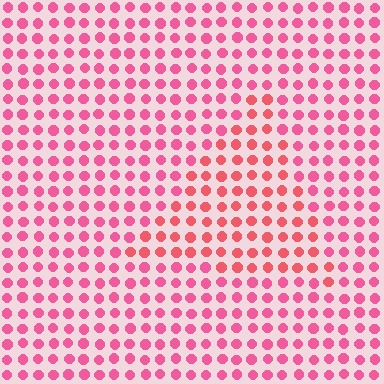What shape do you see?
I see a triangle.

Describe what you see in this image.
The image is filled with small pink elements in a uniform arrangement. A triangle-shaped region is visible where the elements are tinted to a slightly different hue, forming a subtle color boundary.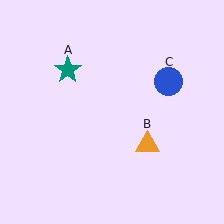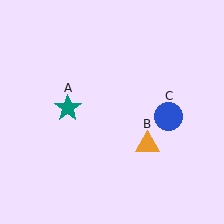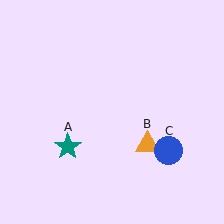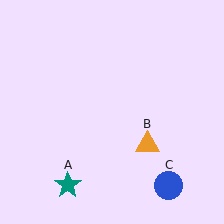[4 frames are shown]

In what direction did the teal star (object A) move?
The teal star (object A) moved down.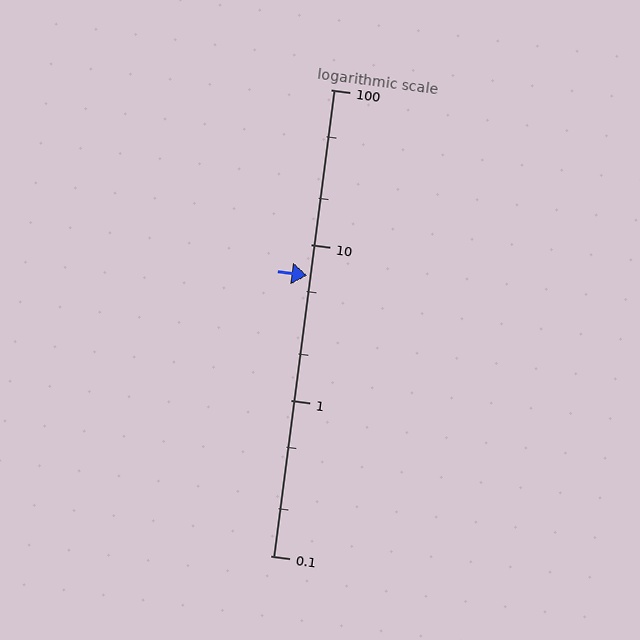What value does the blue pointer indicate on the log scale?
The pointer indicates approximately 6.4.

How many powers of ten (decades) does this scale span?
The scale spans 3 decades, from 0.1 to 100.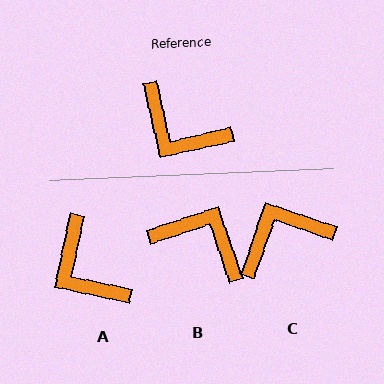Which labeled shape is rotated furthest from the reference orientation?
B, about 174 degrees away.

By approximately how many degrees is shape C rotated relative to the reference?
Approximately 121 degrees clockwise.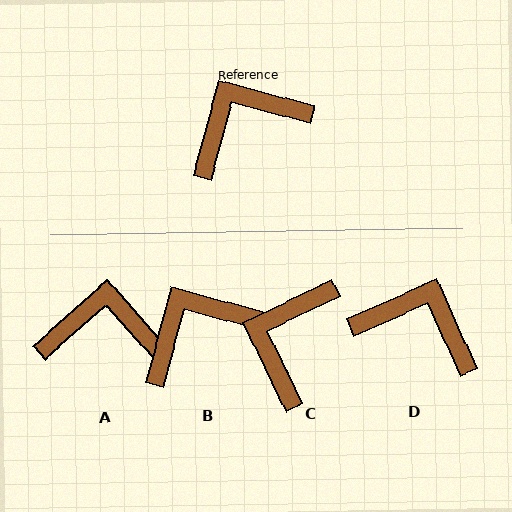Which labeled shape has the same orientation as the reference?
B.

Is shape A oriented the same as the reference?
No, it is off by about 33 degrees.